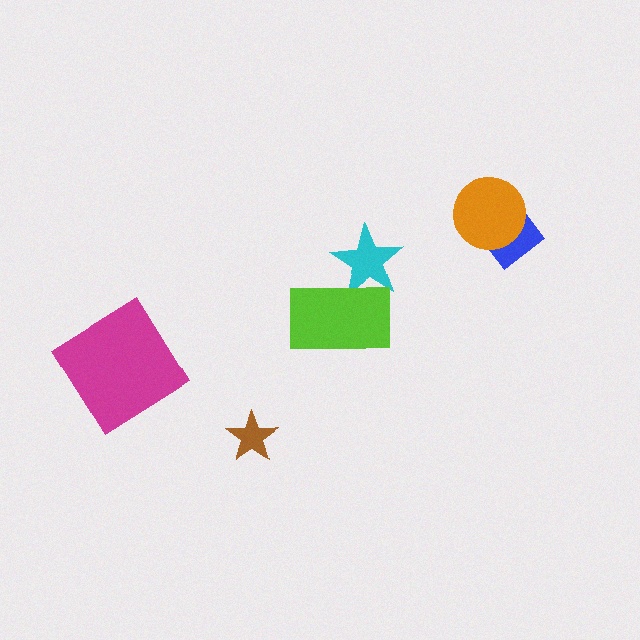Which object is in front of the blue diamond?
The orange circle is in front of the blue diamond.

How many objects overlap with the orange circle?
1 object overlaps with the orange circle.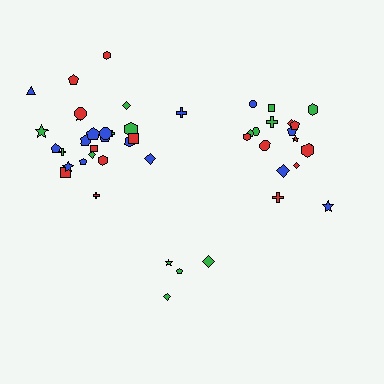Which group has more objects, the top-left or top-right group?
The top-left group.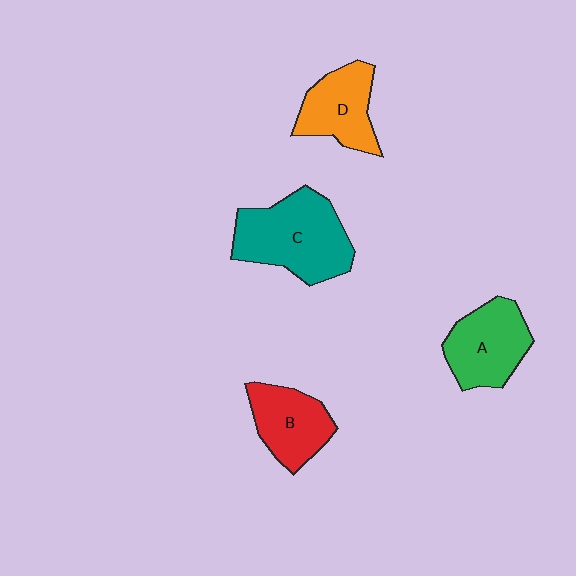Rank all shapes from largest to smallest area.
From largest to smallest: C (teal), A (green), D (orange), B (red).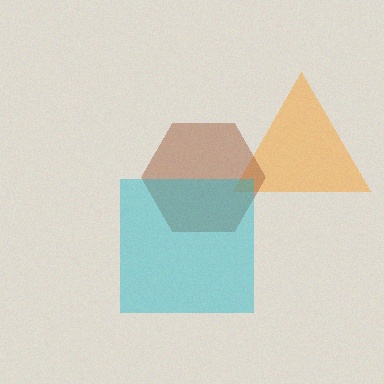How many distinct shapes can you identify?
There are 3 distinct shapes: an orange triangle, a brown hexagon, a cyan square.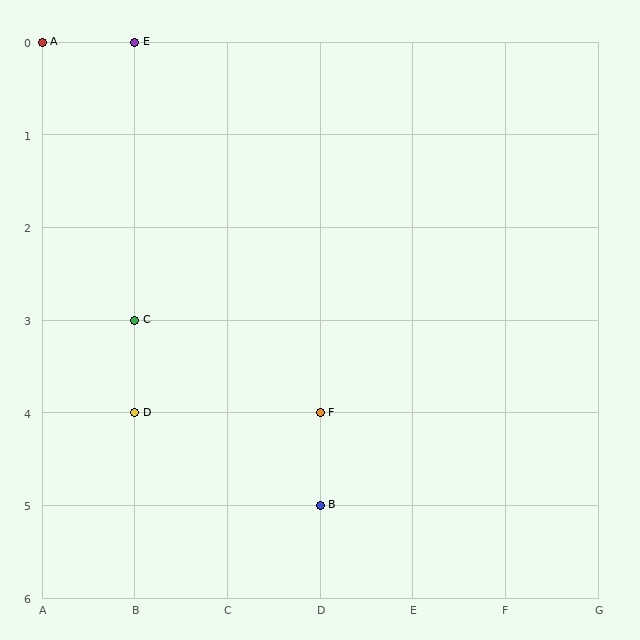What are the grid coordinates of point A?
Point A is at grid coordinates (A, 0).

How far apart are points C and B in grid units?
Points C and B are 2 columns and 2 rows apart (about 2.8 grid units diagonally).